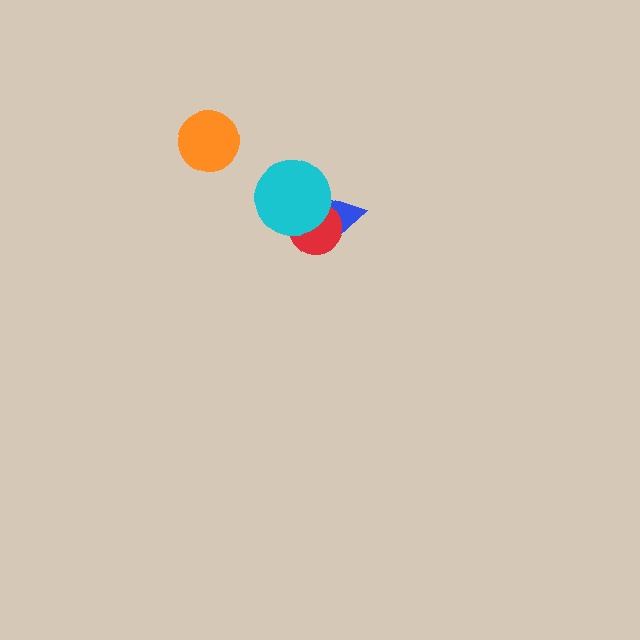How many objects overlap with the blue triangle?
2 objects overlap with the blue triangle.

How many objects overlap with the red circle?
2 objects overlap with the red circle.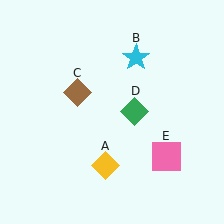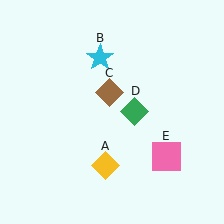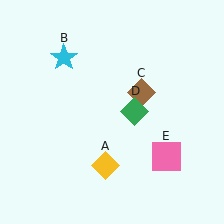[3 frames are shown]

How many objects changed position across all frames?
2 objects changed position: cyan star (object B), brown diamond (object C).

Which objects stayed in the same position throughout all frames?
Yellow diamond (object A) and green diamond (object D) and pink square (object E) remained stationary.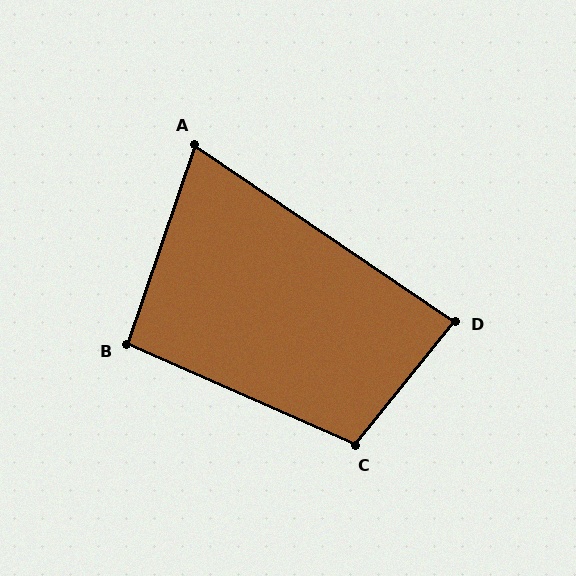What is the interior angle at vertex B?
Approximately 95 degrees (obtuse).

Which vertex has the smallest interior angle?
A, at approximately 75 degrees.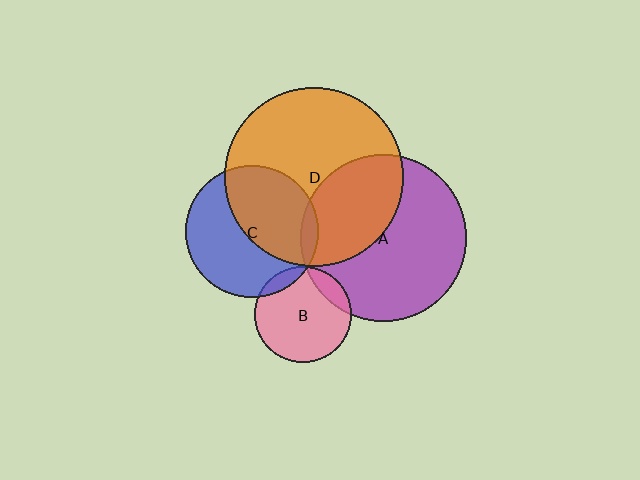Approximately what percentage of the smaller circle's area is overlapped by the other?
Approximately 5%.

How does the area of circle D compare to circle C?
Approximately 1.8 times.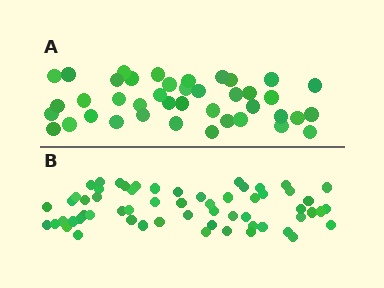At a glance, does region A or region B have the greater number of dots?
Region B (the bottom region) has more dots.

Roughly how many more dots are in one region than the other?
Region B has approximately 20 more dots than region A.